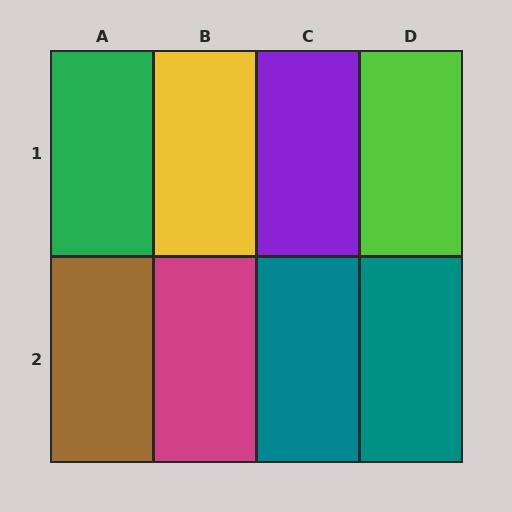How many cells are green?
1 cell is green.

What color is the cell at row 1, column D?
Lime.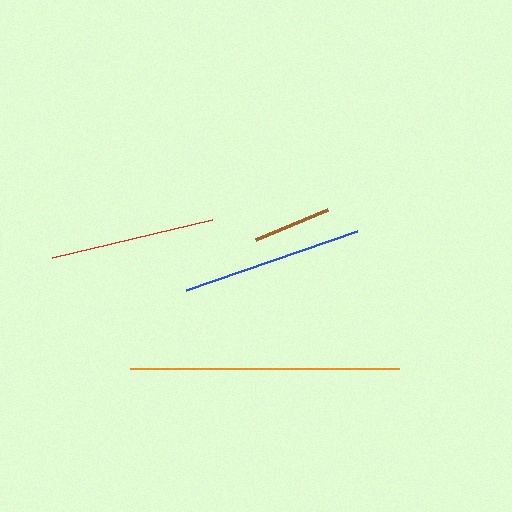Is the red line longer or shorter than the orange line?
The orange line is longer than the red line.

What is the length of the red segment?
The red segment is approximately 165 pixels long.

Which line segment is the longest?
The orange line is the longest at approximately 269 pixels.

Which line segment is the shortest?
The brown line is the shortest at approximately 78 pixels.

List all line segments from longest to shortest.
From longest to shortest: orange, blue, red, brown.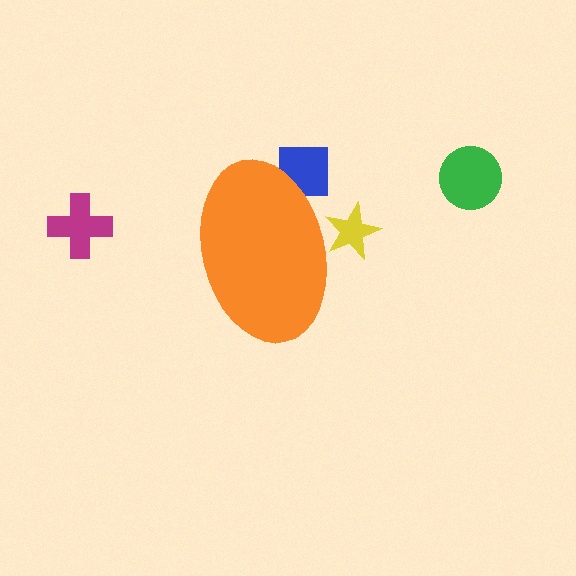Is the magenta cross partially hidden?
No, the magenta cross is fully visible.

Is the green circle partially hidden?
No, the green circle is fully visible.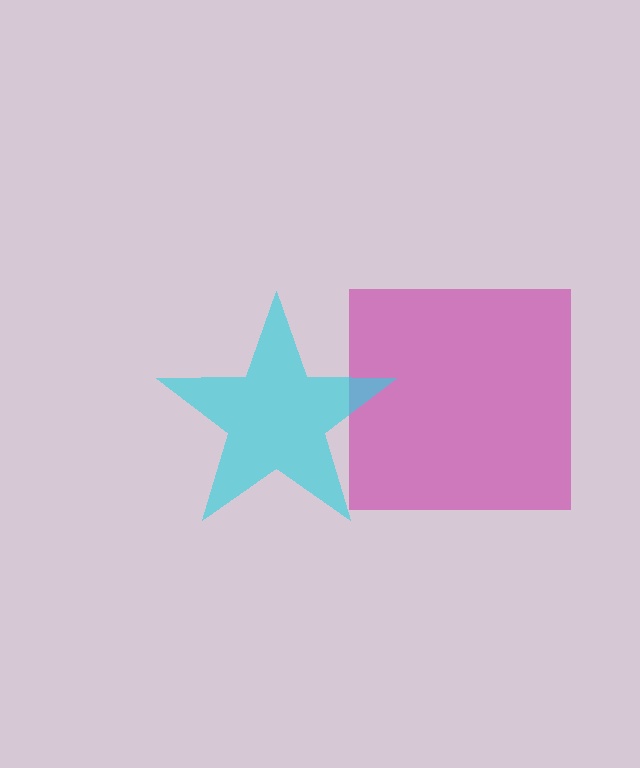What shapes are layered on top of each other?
The layered shapes are: a magenta square, a cyan star.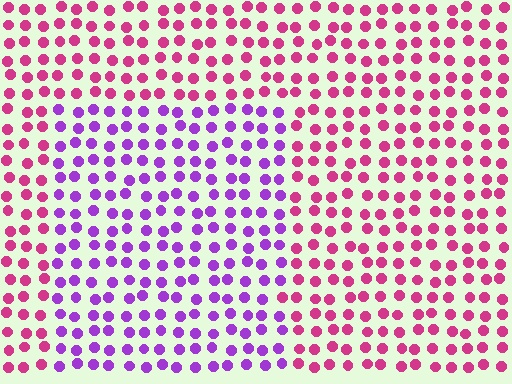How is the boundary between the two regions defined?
The boundary is defined purely by a slight shift in hue (about 46 degrees). Spacing, size, and orientation are identical on both sides.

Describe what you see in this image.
The image is filled with small magenta elements in a uniform arrangement. A rectangle-shaped region is visible where the elements are tinted to a slightly different hue, forming a subtle color boundary.